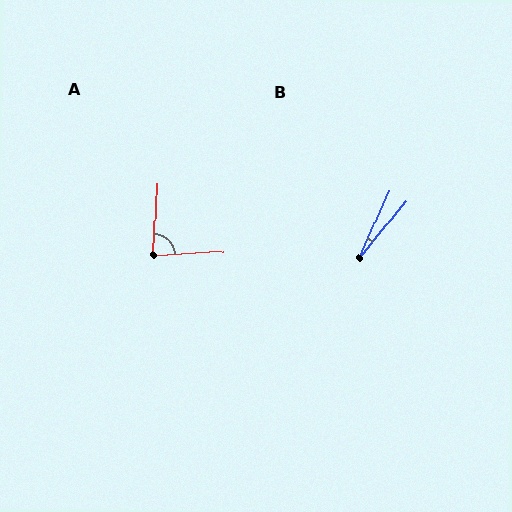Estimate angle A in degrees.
Approximately 84 degrees.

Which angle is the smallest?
B, at approximately 15 degrees.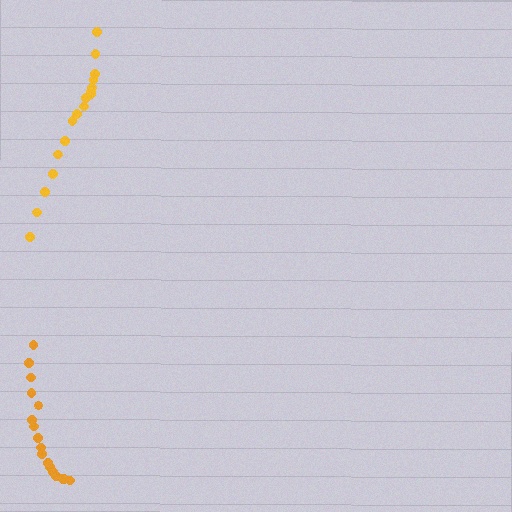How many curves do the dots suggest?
There are 2 distinct paths.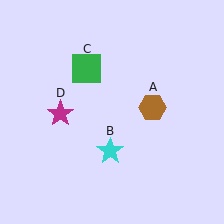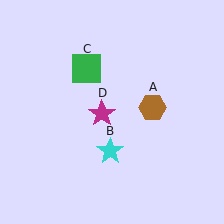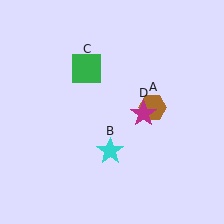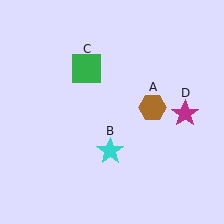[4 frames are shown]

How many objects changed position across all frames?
1 object changed position: magenta star (object D).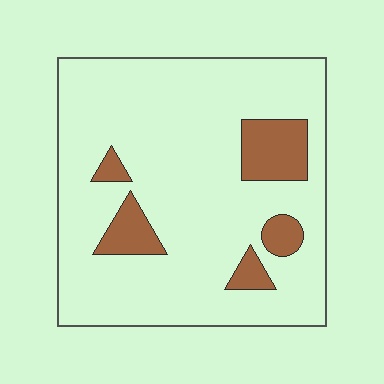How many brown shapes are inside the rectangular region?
5.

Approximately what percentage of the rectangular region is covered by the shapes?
Approximately 15%.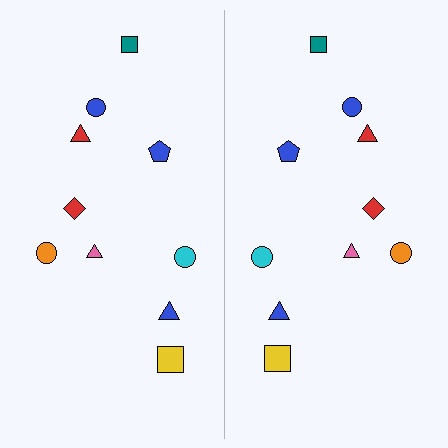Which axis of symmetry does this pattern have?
The pattern has a vertical axis of symmetry running through the center of the image.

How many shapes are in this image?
There are 20 shapes in this image.